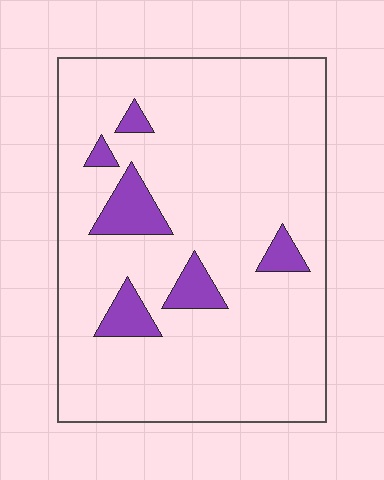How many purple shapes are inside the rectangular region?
6.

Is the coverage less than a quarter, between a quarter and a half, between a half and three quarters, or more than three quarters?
Less than a quarter.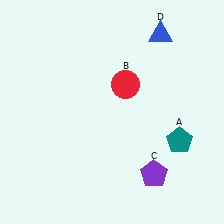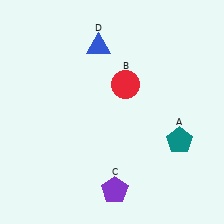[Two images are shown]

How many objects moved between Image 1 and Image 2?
2 objects moved between the two images.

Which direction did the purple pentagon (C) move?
The purple pentagon (C) moved left.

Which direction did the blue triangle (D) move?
The blue triangle (D) moved left.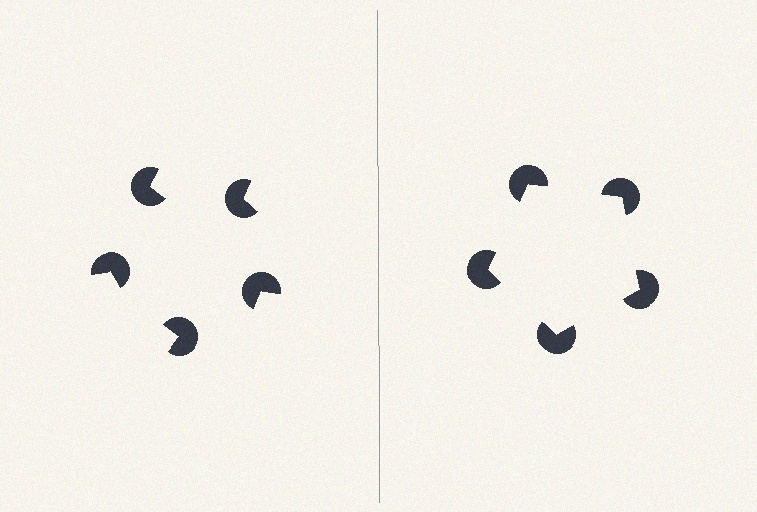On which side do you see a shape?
An illusory pentagon appears on the right side. On the left side the wedge cuts are rotated, so no coherent shape forms.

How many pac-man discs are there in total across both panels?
10 — 5 on each side.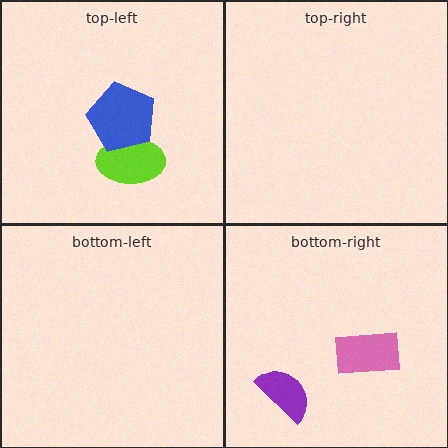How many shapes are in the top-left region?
2.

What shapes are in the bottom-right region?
The pink rectangle, the purple semicircle.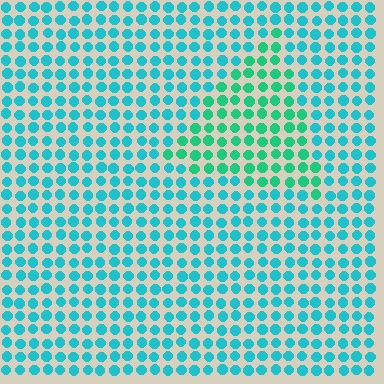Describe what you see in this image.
The image is filled with small cyan elements in a uniform arrangement. A triangle-shaped region is visible where the elements are tinted to a slightly different hue, forming a subtle color boundary.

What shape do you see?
I see a triangle.